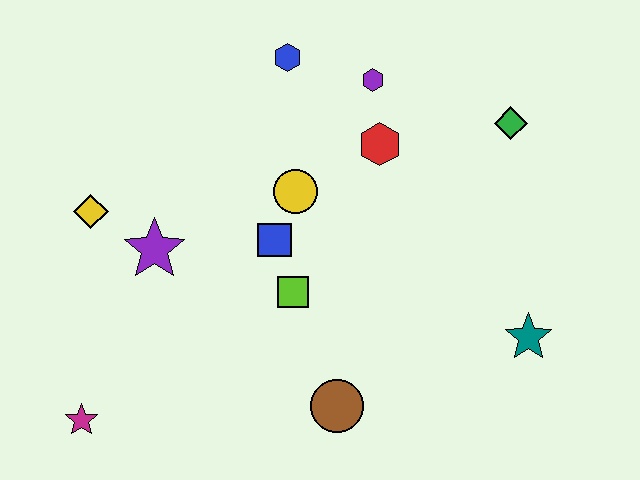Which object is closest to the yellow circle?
The blue square is closest to the yellow circle.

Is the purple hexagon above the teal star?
Yes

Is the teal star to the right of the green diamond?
Yes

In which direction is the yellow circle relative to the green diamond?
The yellow circle is to the left of the green diamond.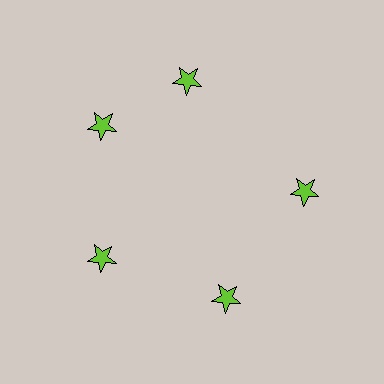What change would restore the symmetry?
The symmetry would be restored by rotating it back into even spacing with its neighbors so that all 5 stars sit at equal angles and equal distance from the center.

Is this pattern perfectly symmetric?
No. The 5 lime stars are arranged in a ring, but one element near the 1 o'clock position is rotated out of alignment along the ring, breaking the 5-fold rotational symmetry.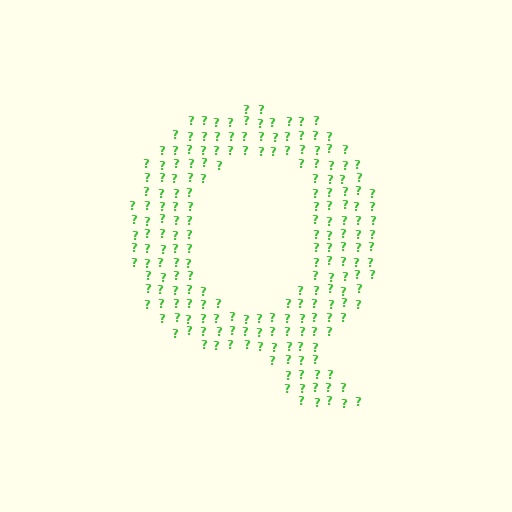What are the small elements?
The small elements are question marks.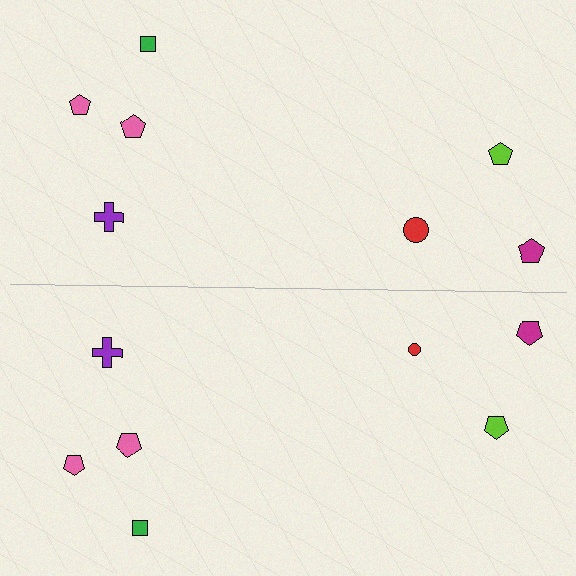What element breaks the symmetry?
The red circle on the bottom side has a different size than its mirror counterpart.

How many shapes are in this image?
There are 14 shapes in this image.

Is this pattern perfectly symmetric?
No, the pattern is not perfectly symmetric. The red circle on the bottom side has a different size than its mirror counterpart.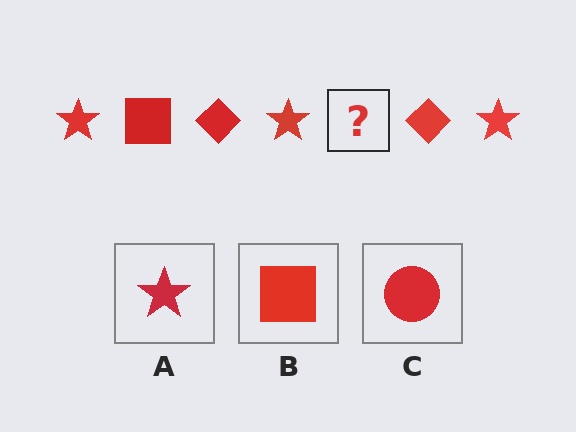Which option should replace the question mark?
Option B.